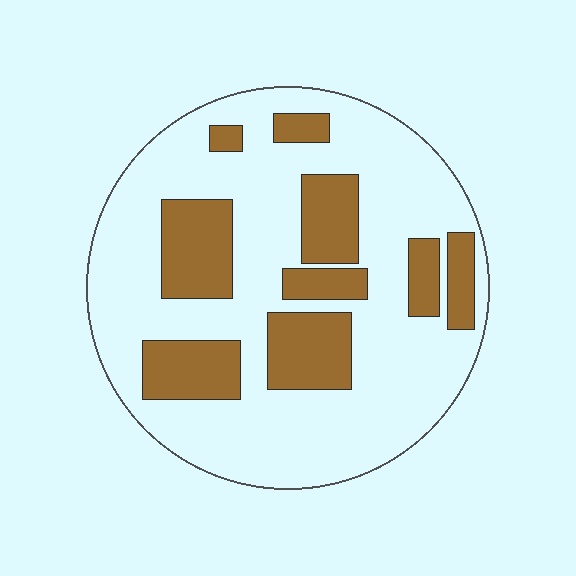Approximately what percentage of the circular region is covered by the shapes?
Approximately 30%.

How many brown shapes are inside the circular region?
9.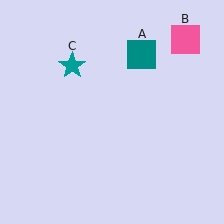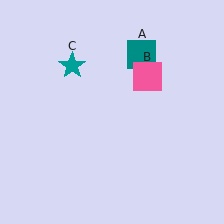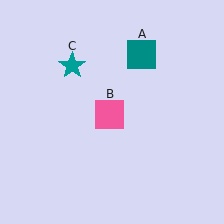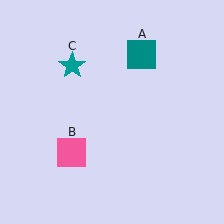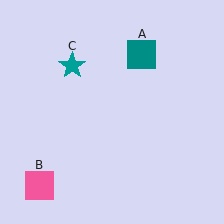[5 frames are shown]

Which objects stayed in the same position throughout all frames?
Teal square (object A) and teal star (object C) remained stationary.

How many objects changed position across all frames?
1 object changed position: pink square (object B).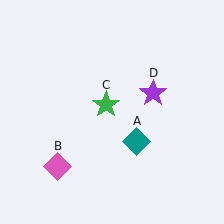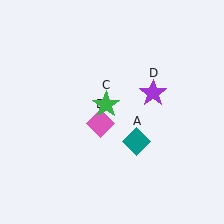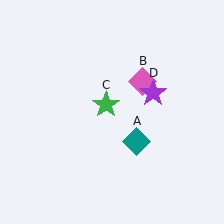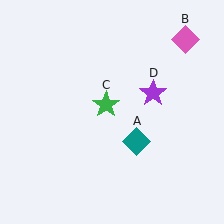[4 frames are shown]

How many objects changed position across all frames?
1 object changed position: pink diamond (object B).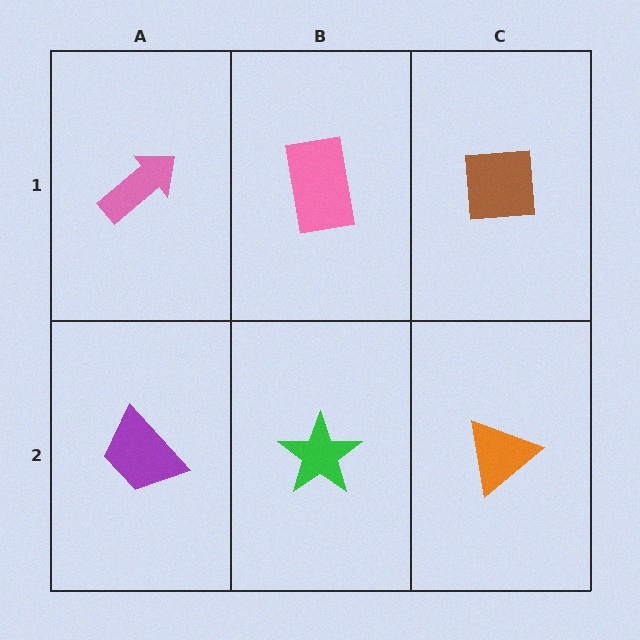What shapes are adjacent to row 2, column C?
A brown square (row 1, column C), a green star (row 2, column B).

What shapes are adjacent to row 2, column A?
A pink arrow (row 1, column A), a green star (row 2, column B).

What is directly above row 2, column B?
A pink rectangle.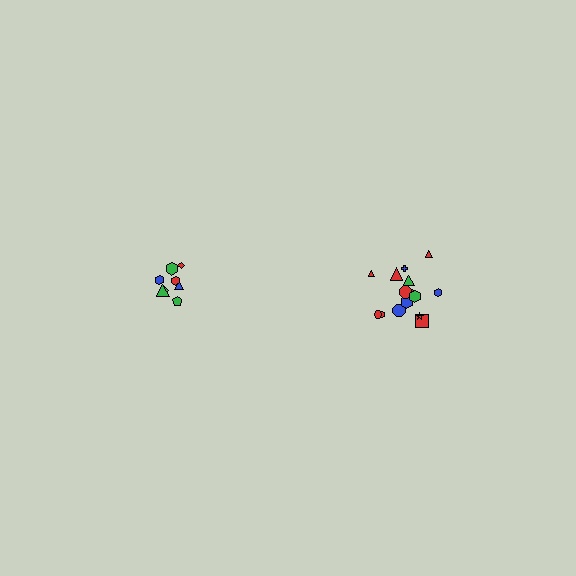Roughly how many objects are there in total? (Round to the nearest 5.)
Roughly 25 objects in total.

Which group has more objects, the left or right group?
The right group.